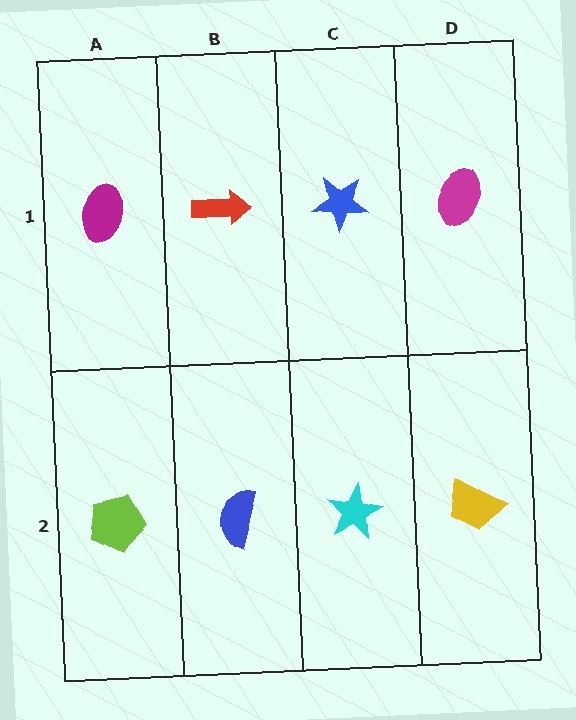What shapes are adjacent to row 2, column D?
A magenta ellipse (row 1, column D), a cyan star (row 2, column C).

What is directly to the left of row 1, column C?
A red arrow.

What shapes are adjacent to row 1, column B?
A blue semicircle (row 2, column B), a magenta ellipse (row 1, column A), a blue star (row 1, column C).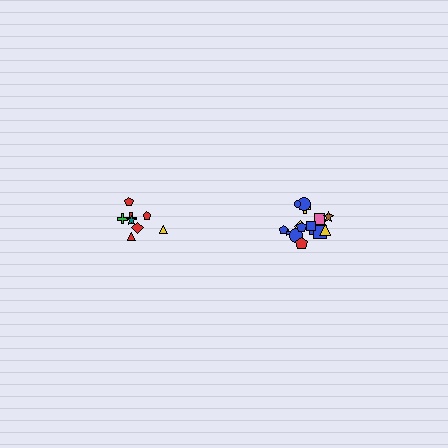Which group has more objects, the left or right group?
The right group.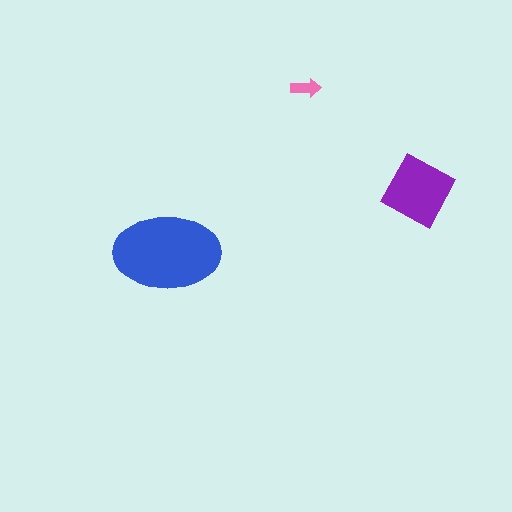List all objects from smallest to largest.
The pink arrow, the purple square, the blue ellipse.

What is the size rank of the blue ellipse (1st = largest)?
1st.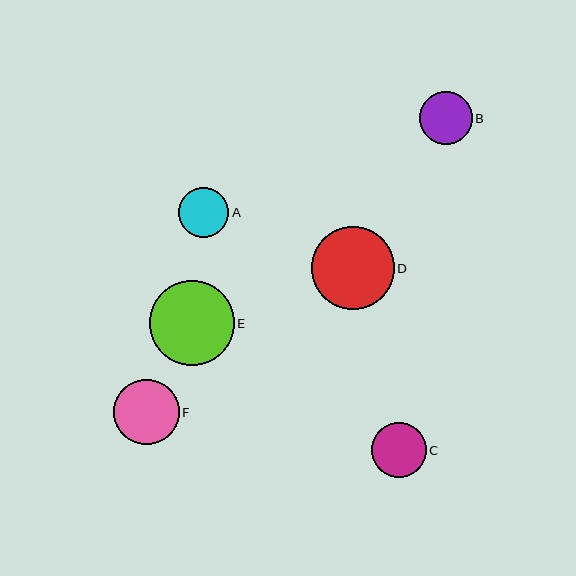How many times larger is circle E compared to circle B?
Circle E is approximately 1.6 times the size of circle B.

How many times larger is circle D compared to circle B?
Circle D is approximately 1.6 times the size of circle B.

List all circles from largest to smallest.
From largest to smallest: E, D, F, C, B, A.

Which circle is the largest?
Circle E is the largest with a size of approximately 85 pixels.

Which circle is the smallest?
Circle A is the smallest with a size of approximately 51 pixels.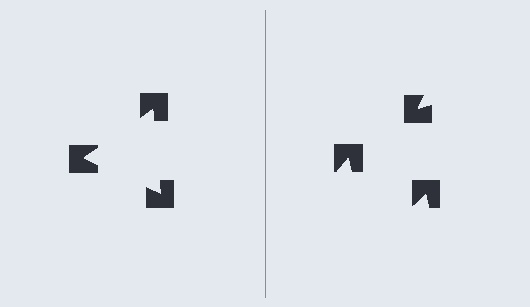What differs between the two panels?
The notched squares are positioned identically on both sides; only the wedge orientations differ. On the left they align to a triangle; on the right they are misaligned.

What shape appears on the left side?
An illusory triangle.